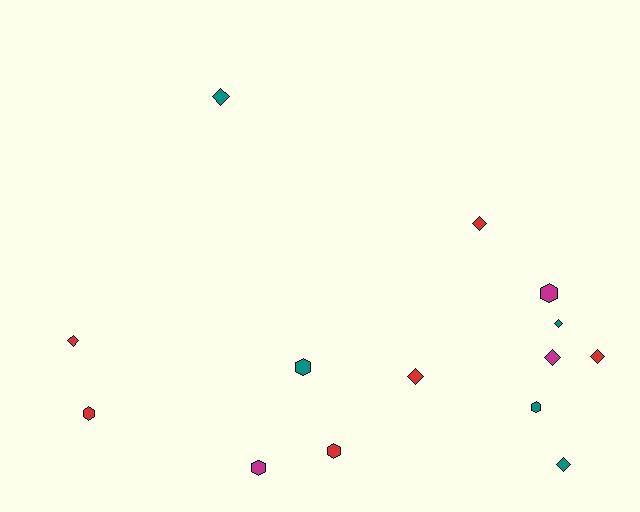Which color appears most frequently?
Red, with 6 objects.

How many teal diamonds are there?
There are 3 teal diamonds.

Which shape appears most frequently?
Diamond, with 8 objects.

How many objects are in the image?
There are 14 objects.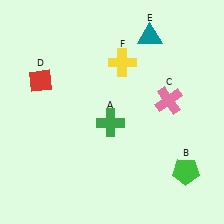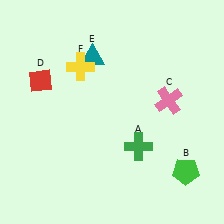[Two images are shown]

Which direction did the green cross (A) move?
The green cross (A) moved right.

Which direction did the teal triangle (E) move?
The teal triangle (E) moved left.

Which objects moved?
The objects that moved are: the green cross (A), the teal triangle (E), the yellow cross (F).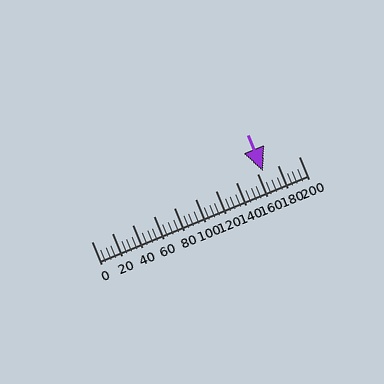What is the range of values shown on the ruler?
The ruler shows values from 0 to 200.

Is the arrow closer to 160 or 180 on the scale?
The arrow is closer to 160.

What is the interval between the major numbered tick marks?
The major tick marks are spaced 20 units apart.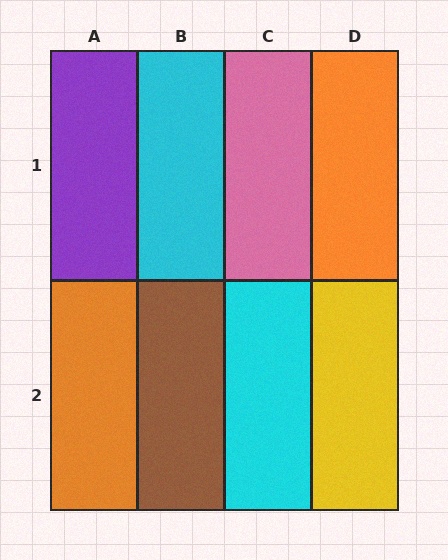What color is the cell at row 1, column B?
Cyan.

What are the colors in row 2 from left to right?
Orange, brown, cyan, yellow.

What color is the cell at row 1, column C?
Pink.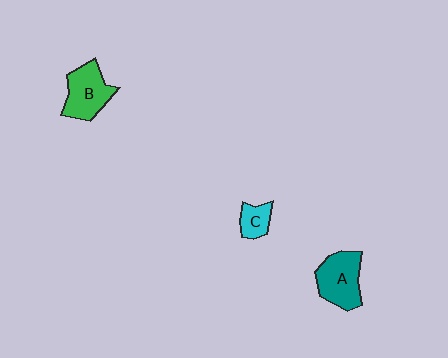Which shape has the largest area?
Shape A (teal).